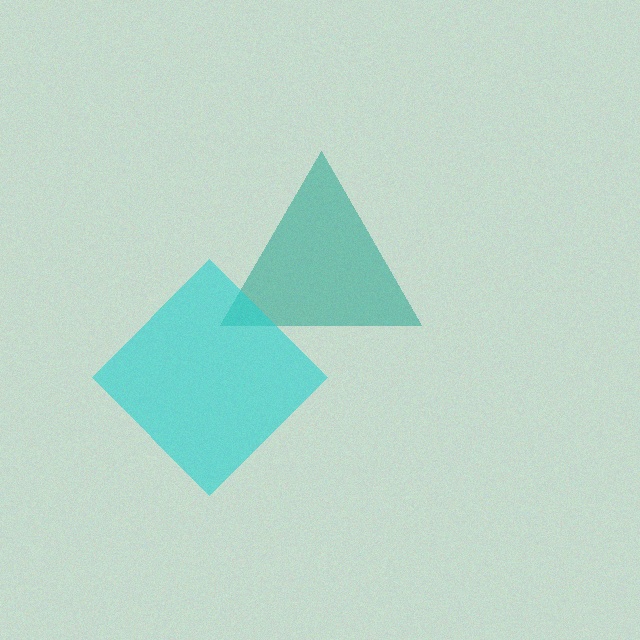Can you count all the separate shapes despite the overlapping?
Yes, there are 2 separate shapes.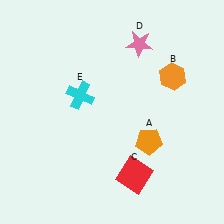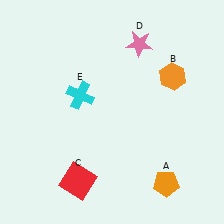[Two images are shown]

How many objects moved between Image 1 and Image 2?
2 objects moved between the two images.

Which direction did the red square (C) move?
The red square (C) moved left.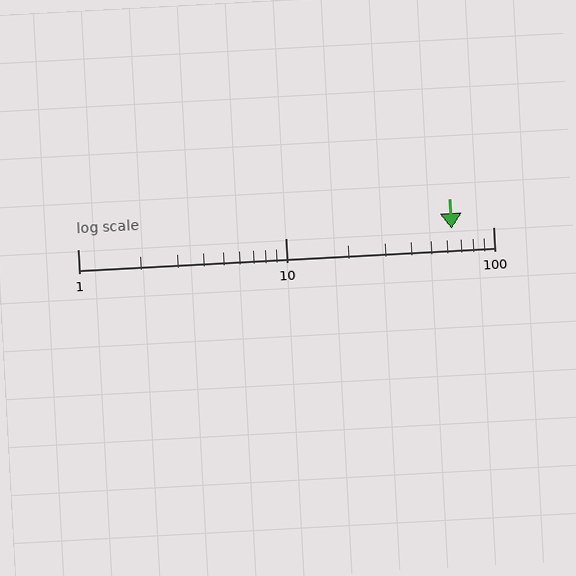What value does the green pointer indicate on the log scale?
The pointer indicates approximately 63.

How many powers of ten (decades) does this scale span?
The scale spans 2 decades, from 1 to 100.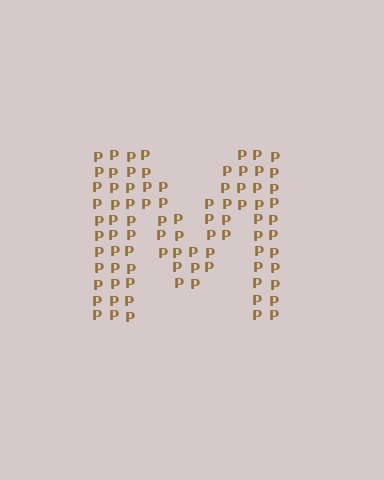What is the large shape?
The large shape is the letter M.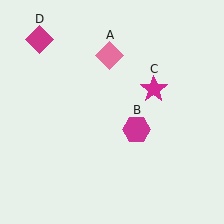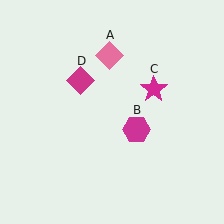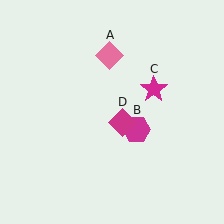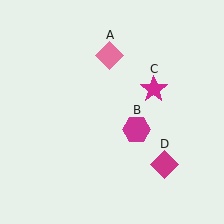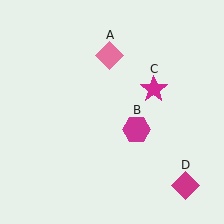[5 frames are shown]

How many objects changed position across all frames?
1 object changed position: magenta diamond (object D).